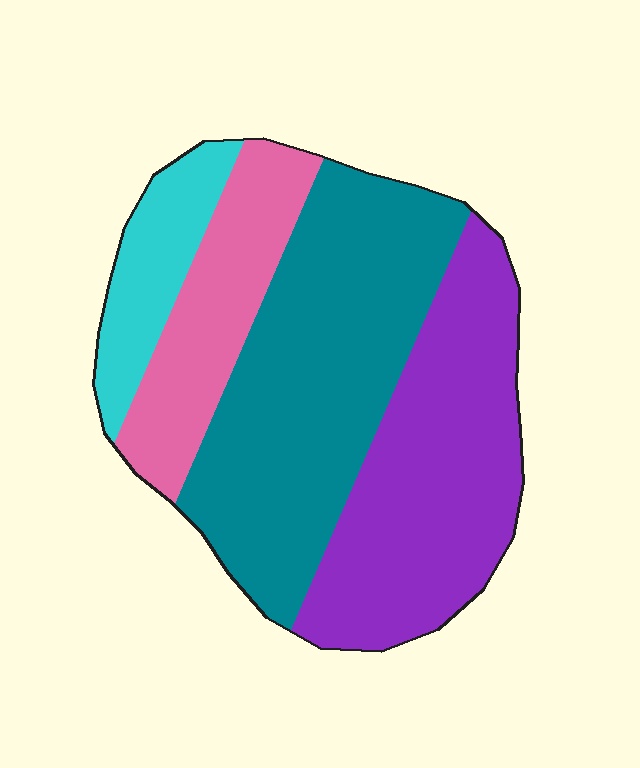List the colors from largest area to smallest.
From largest to smallest: teal, purple, pink, cyan.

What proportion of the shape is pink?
Pink covers 17% of the shape.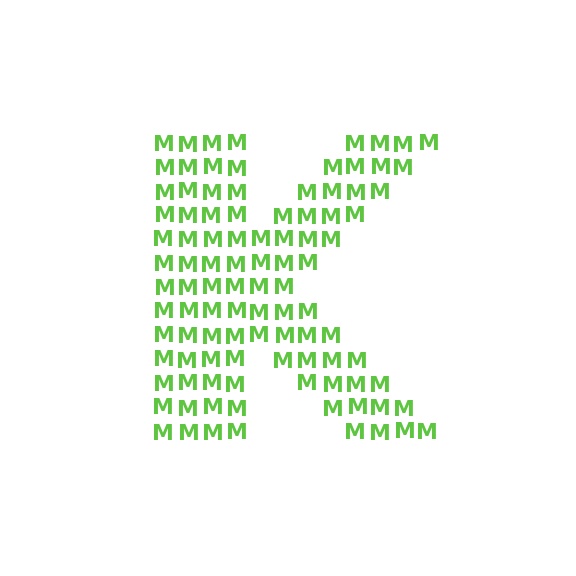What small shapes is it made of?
It is made of small letter M's.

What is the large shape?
The large shape is the letter K.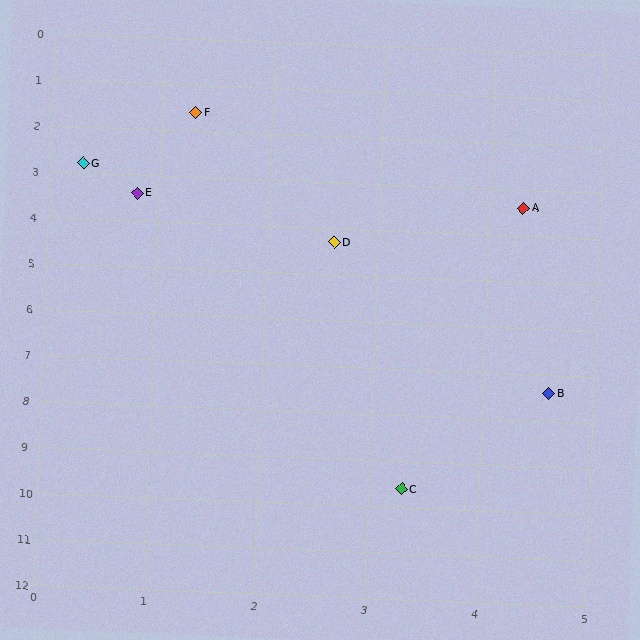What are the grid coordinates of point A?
Point A is at approximately (4.3, 3.4).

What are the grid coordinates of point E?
Point E is at approximately (0.8, 3.4).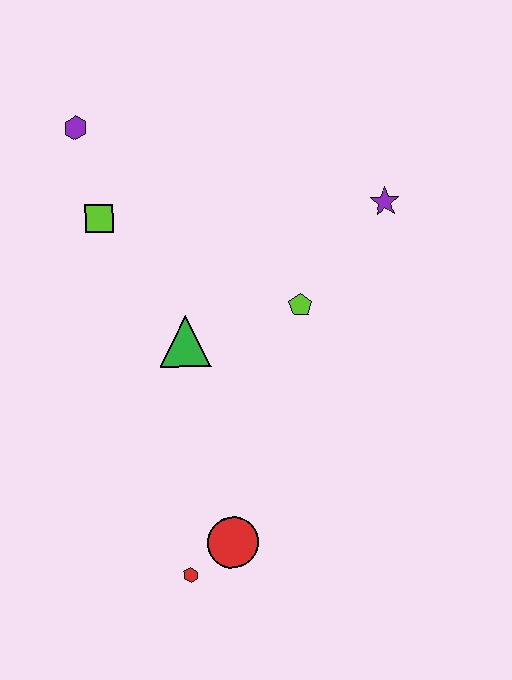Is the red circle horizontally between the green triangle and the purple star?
Yes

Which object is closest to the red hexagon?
The red circle is closest to the red hexagon.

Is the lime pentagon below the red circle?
No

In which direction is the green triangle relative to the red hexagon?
The green triangle is above the red hexagon.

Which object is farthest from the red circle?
The purple hexagon is farthest from the red circle.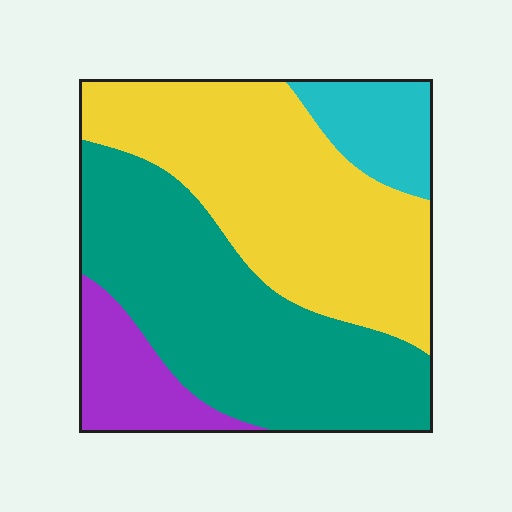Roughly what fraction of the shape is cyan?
Cyan takes up about one tenth (1/10) of the shape.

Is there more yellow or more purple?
Yellow.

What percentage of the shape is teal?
Teal covers 40% of the shape.